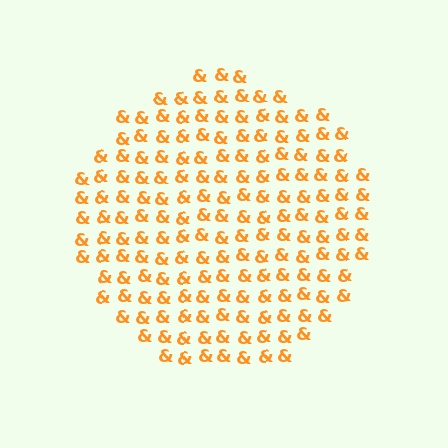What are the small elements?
The small elements are ampersands.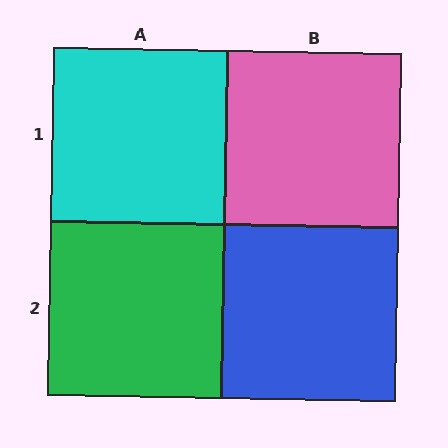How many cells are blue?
1 cell is blue.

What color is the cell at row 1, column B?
Pink.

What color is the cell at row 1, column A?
Cyan.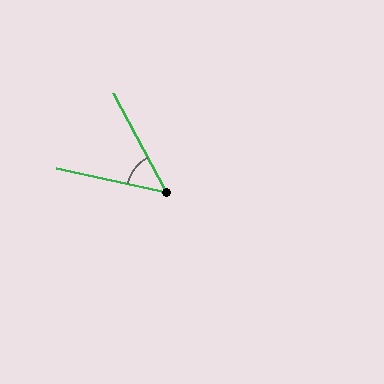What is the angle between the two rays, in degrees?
Approximately 50 degrees.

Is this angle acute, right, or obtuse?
It is acute.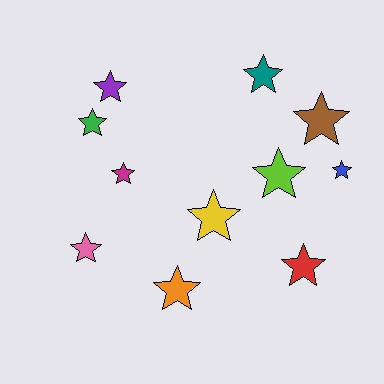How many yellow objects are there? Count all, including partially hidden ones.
There is 1 yellow object.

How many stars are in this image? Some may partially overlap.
There are 11 stars.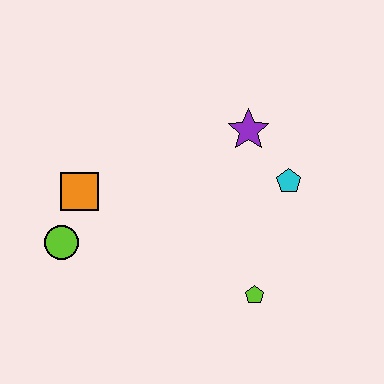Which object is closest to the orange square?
The lime circle is closest to the orange square.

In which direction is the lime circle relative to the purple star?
The lime circle is to the left of the purple star.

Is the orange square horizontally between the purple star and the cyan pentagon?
No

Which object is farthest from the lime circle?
The cyan pentagon is farthest from the lime circle.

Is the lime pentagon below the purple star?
Yes